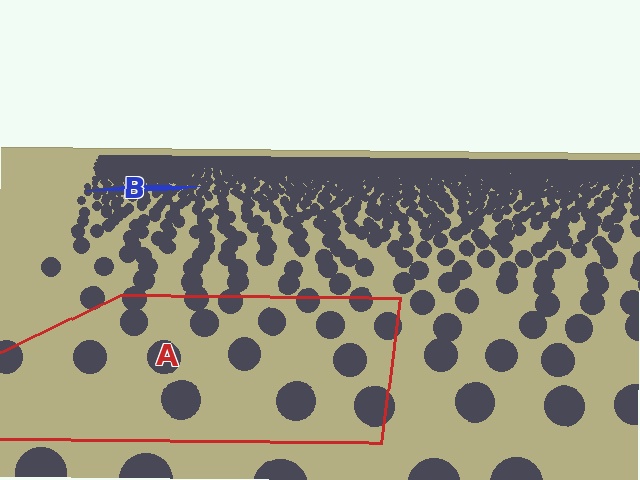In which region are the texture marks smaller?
The texture marks are smaller in region B, because it is farther away.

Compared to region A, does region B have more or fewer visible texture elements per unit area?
Region B has more texture elements per unit area — they are packed more densely because it is farther away.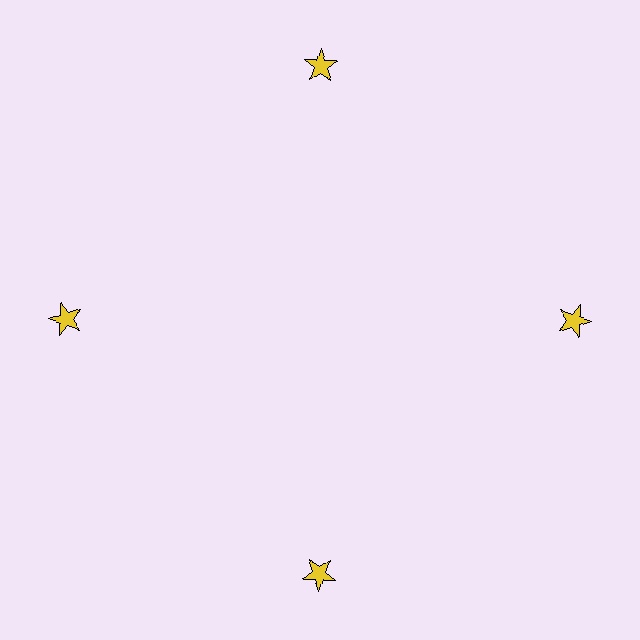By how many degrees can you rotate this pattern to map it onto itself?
The pattern maps onto itself every 90 degrees of rotation.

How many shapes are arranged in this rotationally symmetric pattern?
There are 4 shapes, arranged in 4 groups of 1.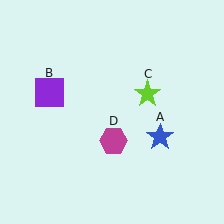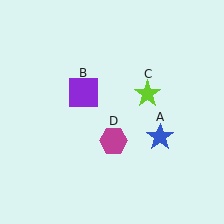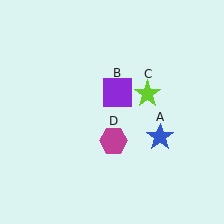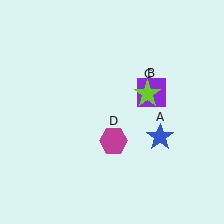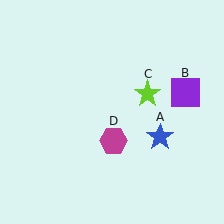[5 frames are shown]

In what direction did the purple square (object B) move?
The purple square (object B) moved right.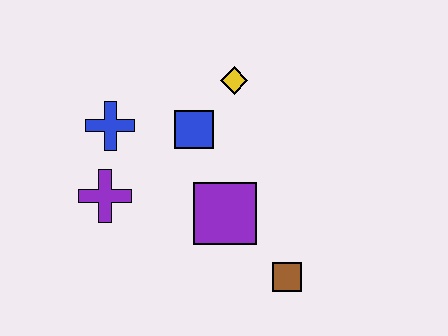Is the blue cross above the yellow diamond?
No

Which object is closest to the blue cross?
The purple cross is closest to the blue cross.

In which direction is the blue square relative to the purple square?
The blue square is above the purple square.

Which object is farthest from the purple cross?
The brown square is farthest from the purple cross.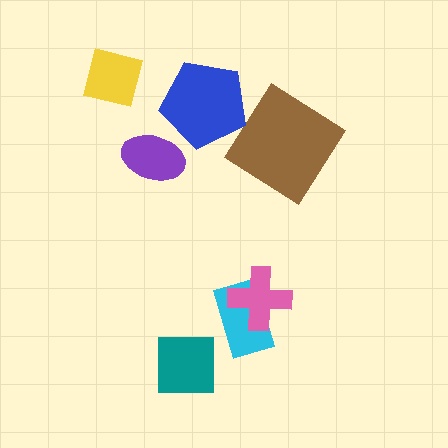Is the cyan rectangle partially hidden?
Yes, it is partially covered by another shape.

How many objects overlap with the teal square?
0 objects overlap with the teal square.